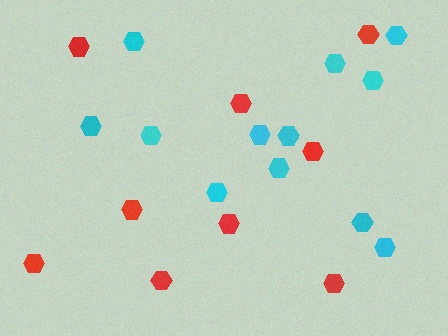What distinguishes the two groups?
There are 2 groups: one group of red hexagons (9) and one group of cyan hexagons (12).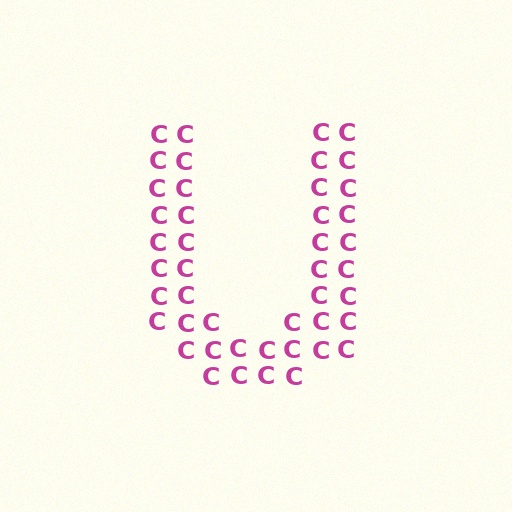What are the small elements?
The small elements are letter C's.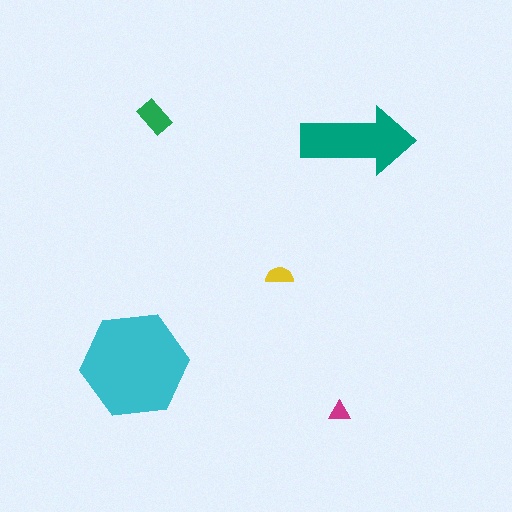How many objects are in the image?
There are 5 objects in the image.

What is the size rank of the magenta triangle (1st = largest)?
5th.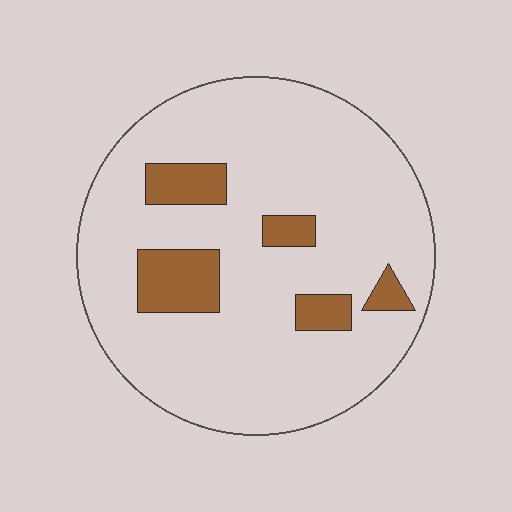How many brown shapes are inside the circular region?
5.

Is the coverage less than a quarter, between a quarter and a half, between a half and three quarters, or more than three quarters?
Less than a quarter.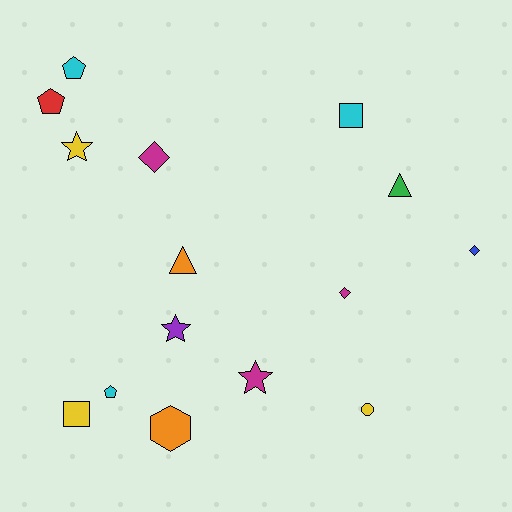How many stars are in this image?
There are 3 stars.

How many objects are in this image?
There are 15 objects.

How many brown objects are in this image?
There are no brown objects.